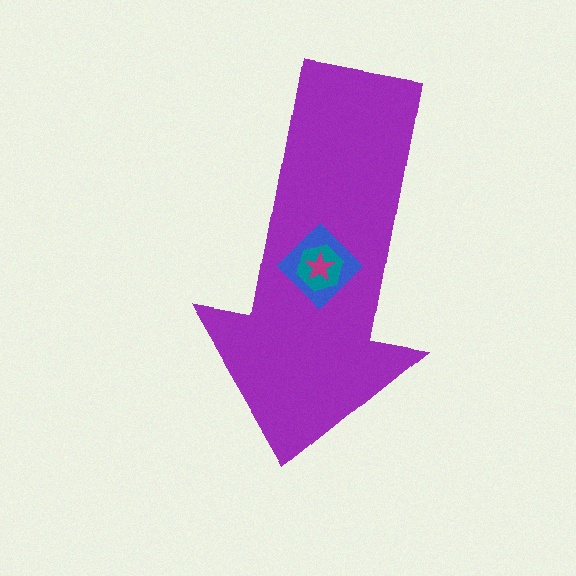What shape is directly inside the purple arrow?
The blue diamond.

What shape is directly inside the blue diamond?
The teal hexagon.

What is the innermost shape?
The magenta star.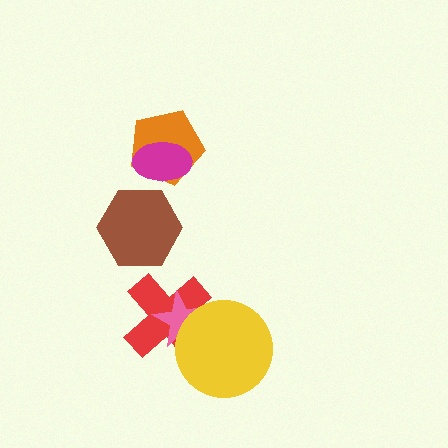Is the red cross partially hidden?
Yes, it is partially covered by another shape.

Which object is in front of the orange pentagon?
The magenta ellipse is in front of the orange pentagon.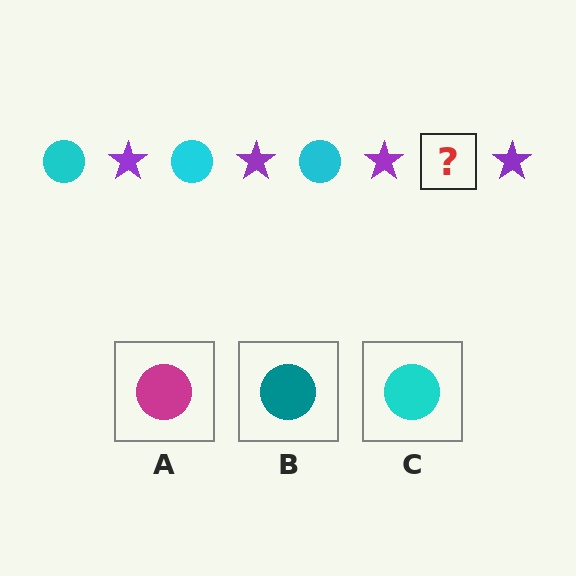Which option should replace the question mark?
Option C.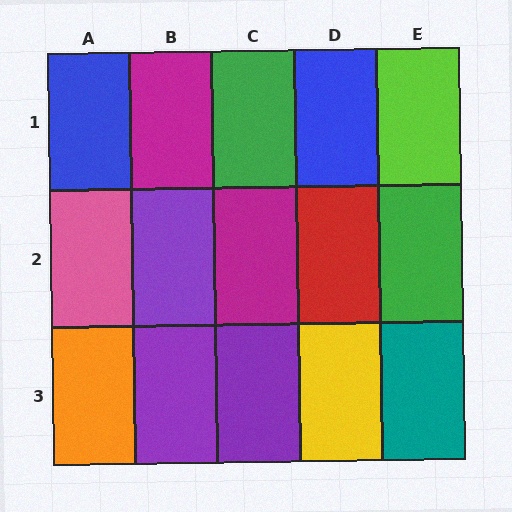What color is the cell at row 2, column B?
Purple.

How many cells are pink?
1 cell is pink.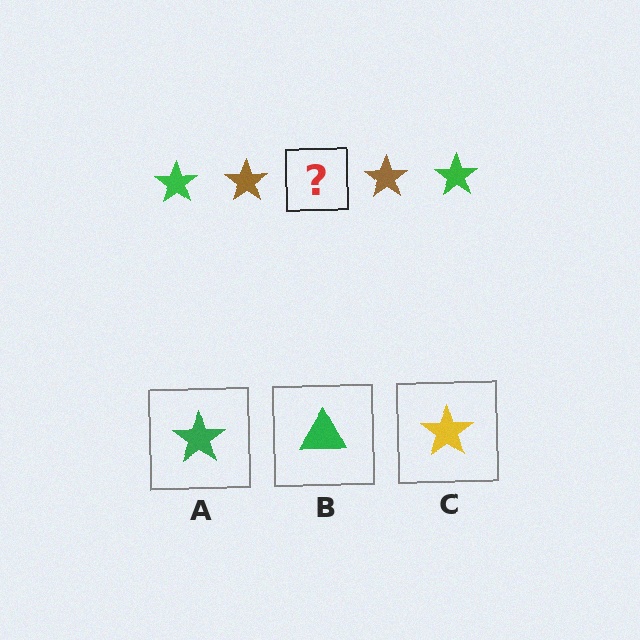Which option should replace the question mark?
Option A.